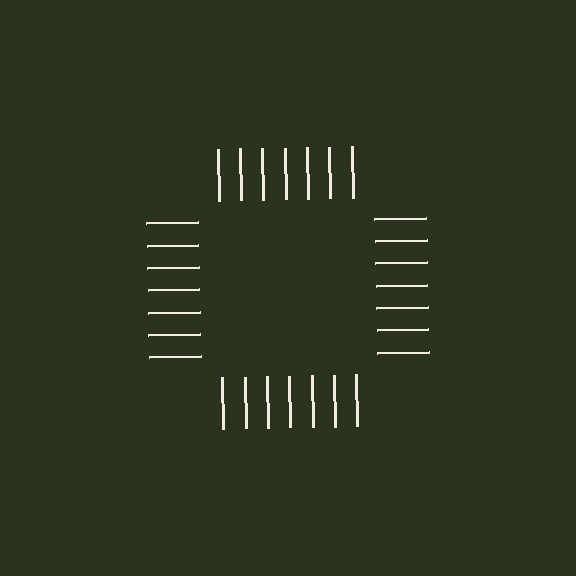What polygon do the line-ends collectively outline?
An illusory square — the line segments terminate on its edges but no continuous stroke is drawn.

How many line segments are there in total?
28 — 7 along each of the 4 edges.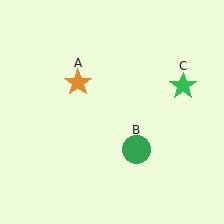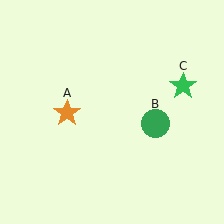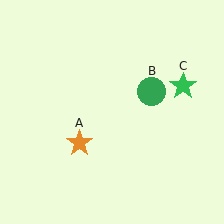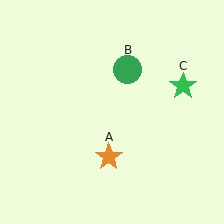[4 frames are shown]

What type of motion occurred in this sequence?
The orange star (object A), green circle (object B) rotated counterclockwise around the center of the scene.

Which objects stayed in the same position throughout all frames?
Green star (object C) remained stationary.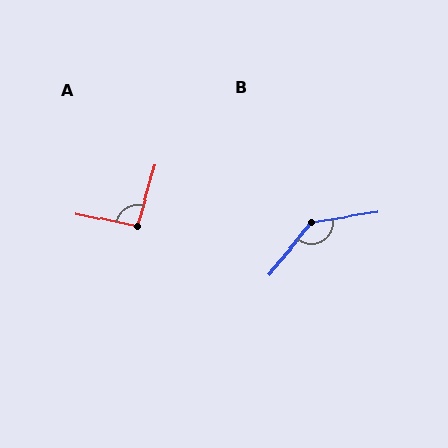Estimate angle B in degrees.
Approximately 138 degrees.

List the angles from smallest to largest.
A (94°), B (138°).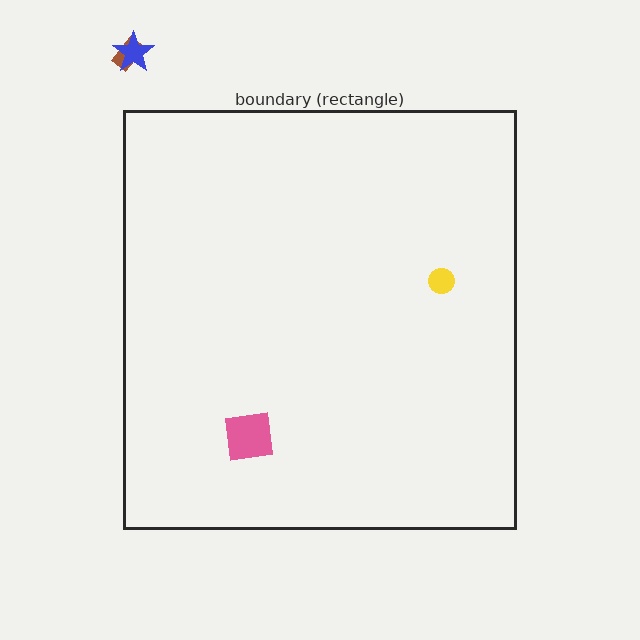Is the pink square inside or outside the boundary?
Inside.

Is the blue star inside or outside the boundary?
Outside.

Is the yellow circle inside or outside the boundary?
Inside.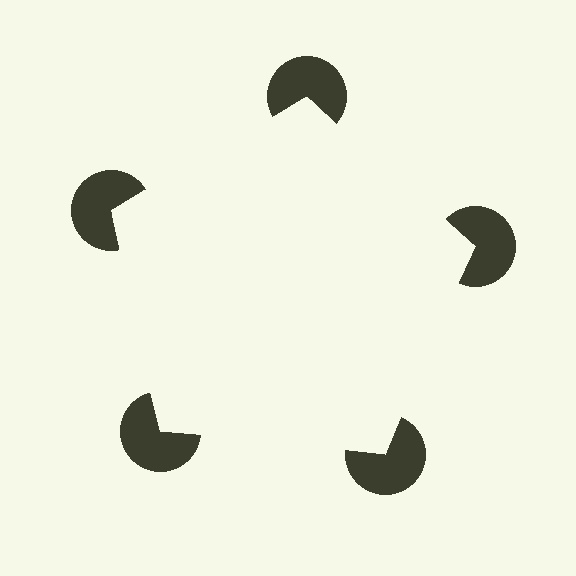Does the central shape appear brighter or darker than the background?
It typically appears slightly brighter than the background, even though no actual brightness change is drawn.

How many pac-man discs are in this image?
There are 5 — one at each vertex of the illusory pentagon.